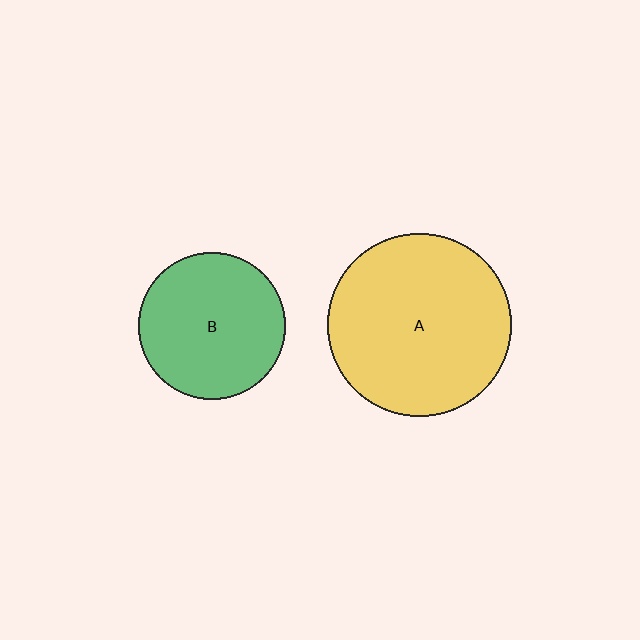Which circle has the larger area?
Circle A (yellow).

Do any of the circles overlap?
No, none of the circles overlap.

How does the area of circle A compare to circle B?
Approximately 1.6 times.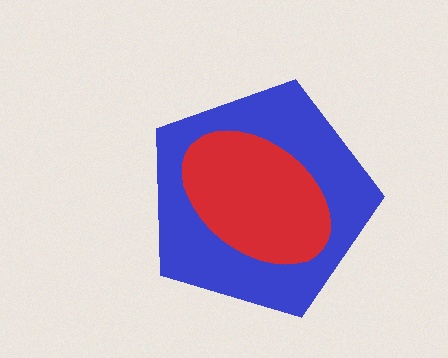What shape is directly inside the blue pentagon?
The red ellipse.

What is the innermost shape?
The red ellipse.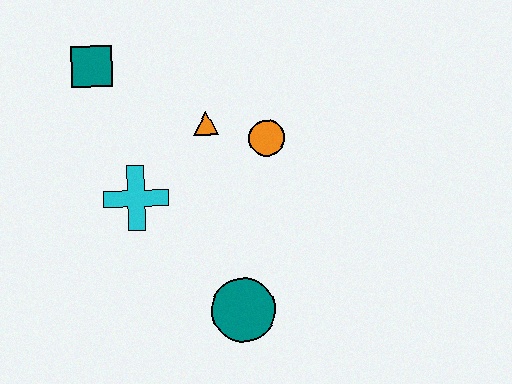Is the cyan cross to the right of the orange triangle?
No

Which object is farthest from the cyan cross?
The teal circle is farthest from the cyan cross.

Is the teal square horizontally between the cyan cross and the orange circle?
No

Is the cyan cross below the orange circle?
Yes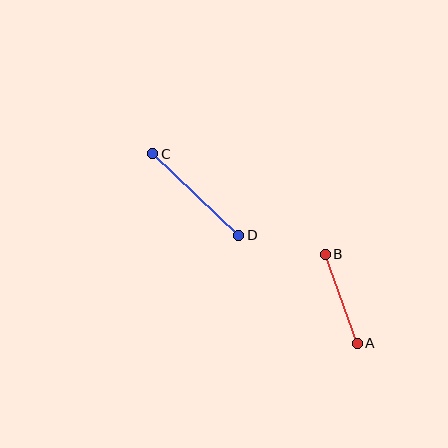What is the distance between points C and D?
The distance is approximately 119 pixels.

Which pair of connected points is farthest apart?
Points C and D are farthest apart.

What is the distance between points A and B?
The distance is approximately 94 pixels.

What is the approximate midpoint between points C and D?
The midpoint is at approximately (196, 194) pixels.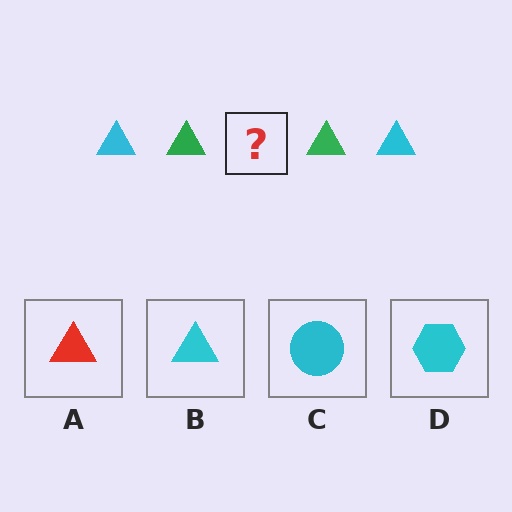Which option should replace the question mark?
Option B.